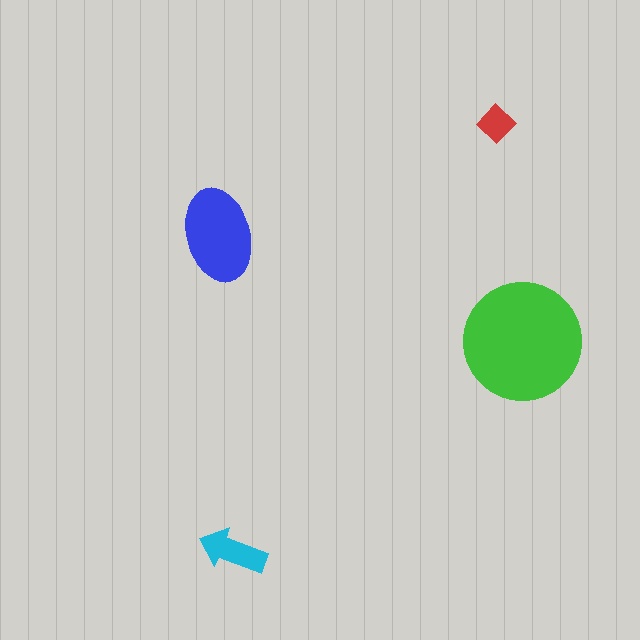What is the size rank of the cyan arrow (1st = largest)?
3rd.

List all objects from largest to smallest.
The green circle, the blue ellipse, the cyan arrow, the red diamond.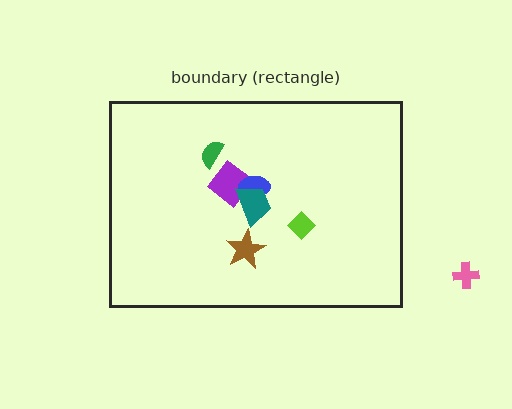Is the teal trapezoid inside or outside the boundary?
Inside.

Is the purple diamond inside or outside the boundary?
Inside.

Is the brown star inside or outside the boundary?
Inside.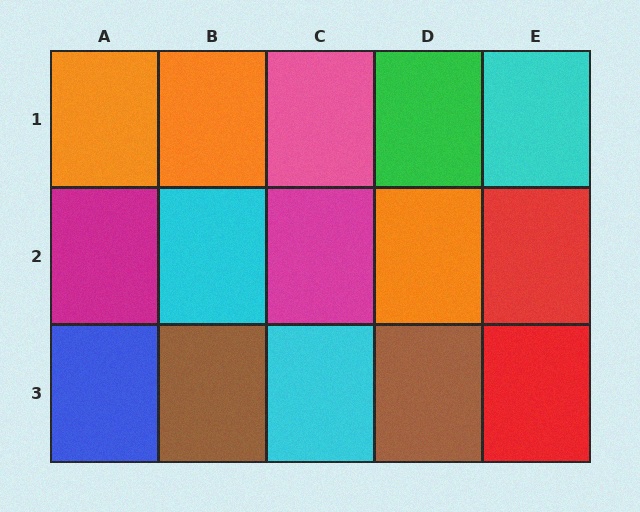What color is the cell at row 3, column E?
Red.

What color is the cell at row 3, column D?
Brown.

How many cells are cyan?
3 cells are cyan.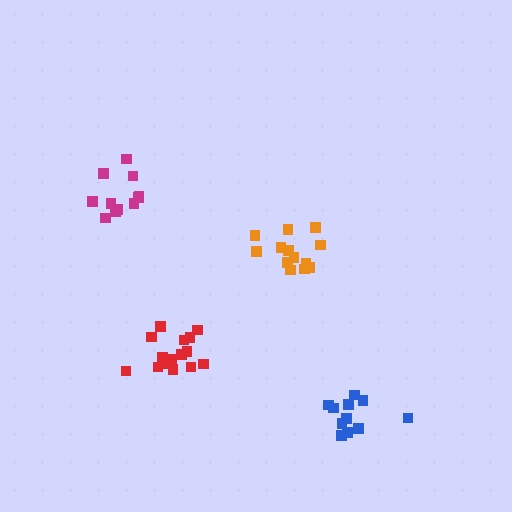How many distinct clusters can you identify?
There are 4 distinct clusters.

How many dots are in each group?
Group 1: 16 dots, Group 2: 11 dots, Group 3: 11 dots, Group 4: 13 dots (51 total).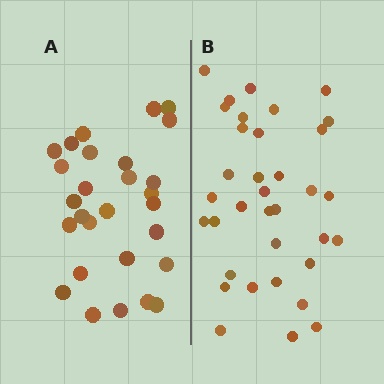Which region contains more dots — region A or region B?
Region B (the right region) has more dots.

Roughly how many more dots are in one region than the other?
Region B has roughly 8 or so more dots than region A.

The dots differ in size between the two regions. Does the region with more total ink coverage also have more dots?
No. Region A has more total ink coverage because its dots are larger, but region B actually contains more individual dots. Total area can be misleading — the number of items is what matters here.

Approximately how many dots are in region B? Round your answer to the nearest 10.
About 40 dots. (The exact count is 35, which rounds to 40.)